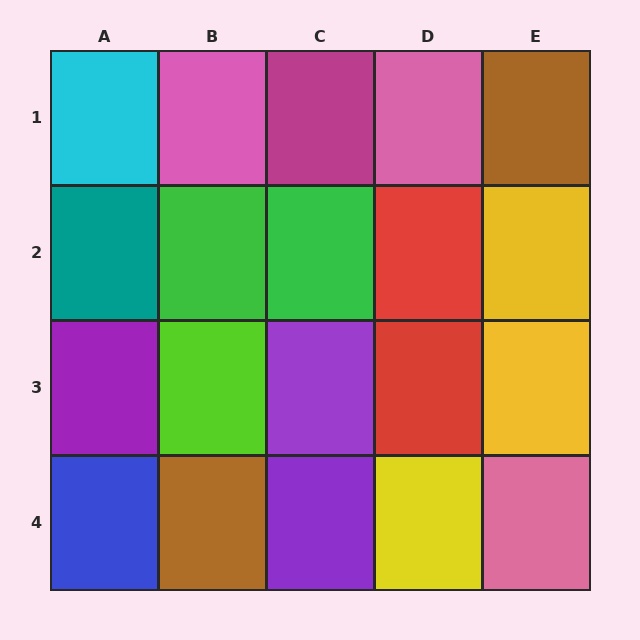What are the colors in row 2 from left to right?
Teal, green, green, red, yellow.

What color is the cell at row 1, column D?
Pink.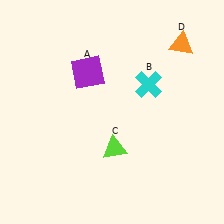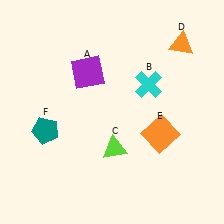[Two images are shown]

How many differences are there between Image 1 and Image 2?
There are 2 differences between the two images.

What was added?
An orange square (E), a teal pentagon (F) were added in Image 2.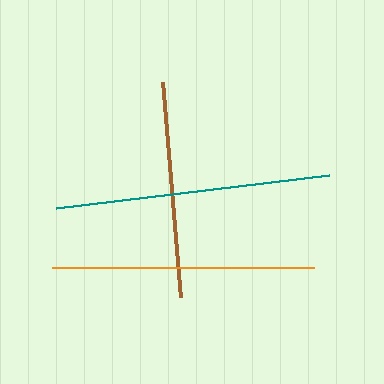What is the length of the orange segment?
The orange segment is approximately 262 pixels long.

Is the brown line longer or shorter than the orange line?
The orange line is longer than the brown line.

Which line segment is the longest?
The teal line is the longest at approximately 275 pixels.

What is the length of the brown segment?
The brown segment is approximately 216 pixels long.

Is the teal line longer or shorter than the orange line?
The teal line is longer than the orange line.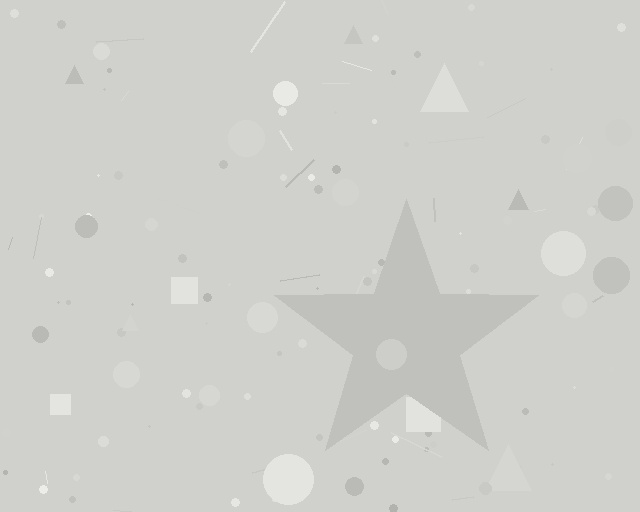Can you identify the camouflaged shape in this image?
The camouflaged shape is a star.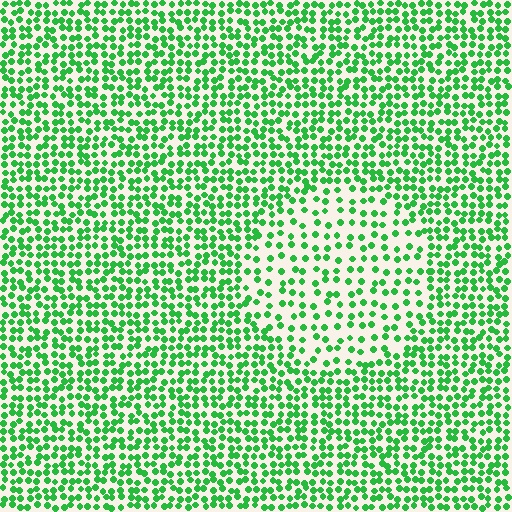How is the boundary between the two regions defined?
The boundary is defined by a change in element density (approximately 1.9x ratio). All elements are the same color, size, and shape.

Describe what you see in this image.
The image contains small green elements arranged at two different densities. A circle-shaped region is visible where the elements are less densely packed than the surrounding area.